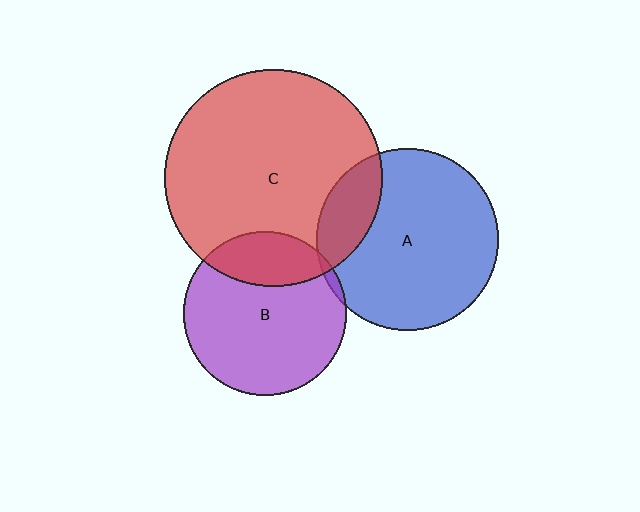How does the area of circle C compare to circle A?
Approximately 1.4 times.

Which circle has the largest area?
Circle C (red).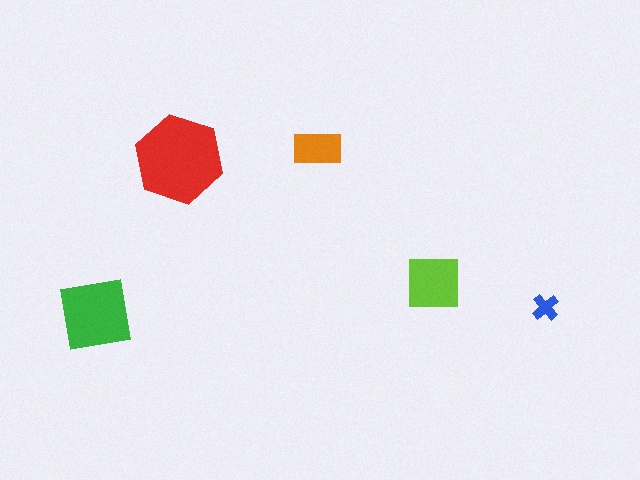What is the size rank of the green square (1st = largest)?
2nd.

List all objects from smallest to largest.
The blue cross, the orange rectangle, the lime square, the green square, the red hexagon.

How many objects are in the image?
There are 5 objects in the image.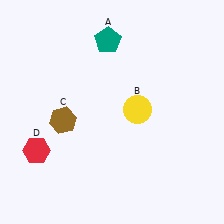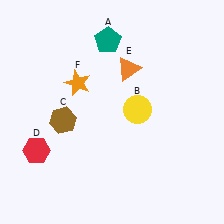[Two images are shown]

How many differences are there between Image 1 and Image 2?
There are 2 differences between the two images.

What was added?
An orange triangle (E), an orange star (F) were added in Image 2.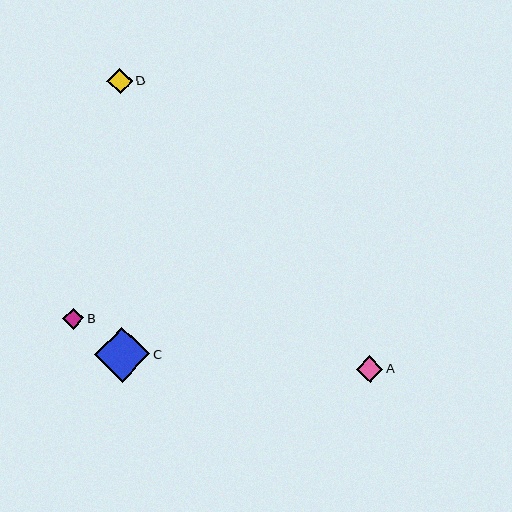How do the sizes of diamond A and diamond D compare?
Diamond A and diamond D are approximately the same size.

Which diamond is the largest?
Diamond C is the largest with a size of approximately 55 pixels.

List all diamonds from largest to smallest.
From largest to smallest: C, A, D, B.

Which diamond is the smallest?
Diamond B is the smallest with a size of approximately 21 pixels.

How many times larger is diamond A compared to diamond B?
Diamond A is approximately 1.3 times the size of diamond B.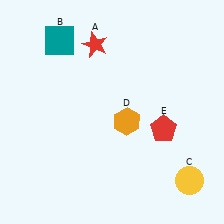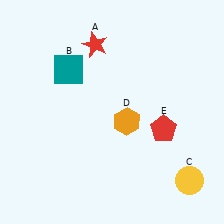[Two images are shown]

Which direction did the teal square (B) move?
The teal square (B) moved down.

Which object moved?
The teal square (B) moved down.